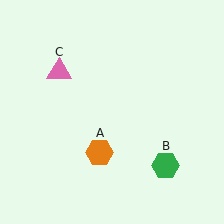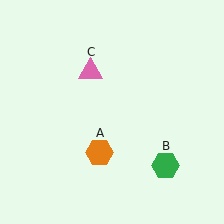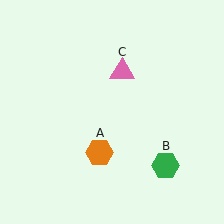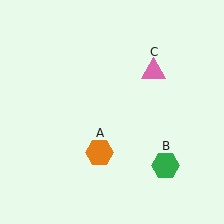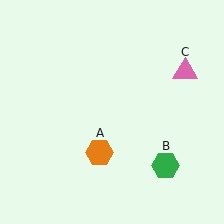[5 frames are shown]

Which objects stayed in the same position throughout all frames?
Orange hexagon (object A) and green hexagon (object B) remained stationary.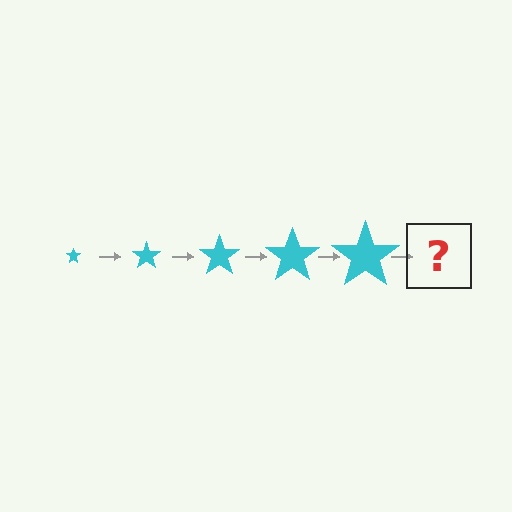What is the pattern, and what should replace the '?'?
The pattern is that the star gets progressively larger each step. The '?' should be a cyan star, larger than the previous one.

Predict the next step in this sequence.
The next step is a cyan star, larger than the previous one.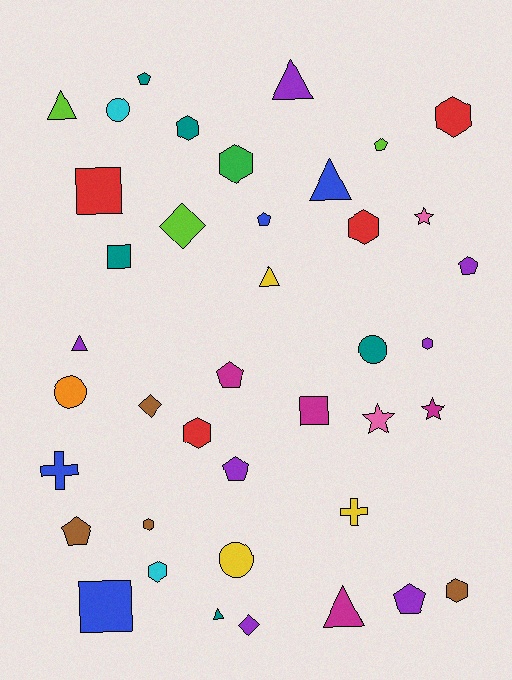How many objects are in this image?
There are 40 objects.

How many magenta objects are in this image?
There are 4 magenta objects.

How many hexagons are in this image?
There are 9 hexagons.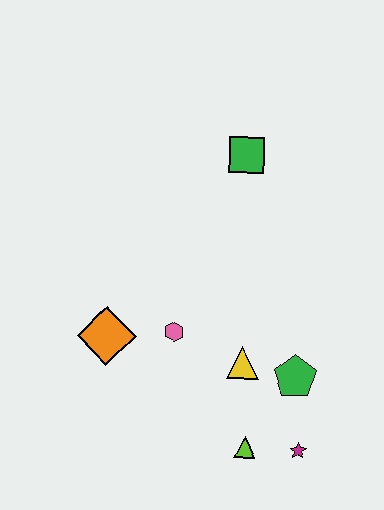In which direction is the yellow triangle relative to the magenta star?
The yellow triangle is above the magenta star.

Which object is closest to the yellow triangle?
The green pentagon is closest to the yellow triangle.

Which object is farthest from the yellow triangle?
The green square is farthest from the yellow triangle.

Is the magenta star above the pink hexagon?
No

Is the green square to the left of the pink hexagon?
No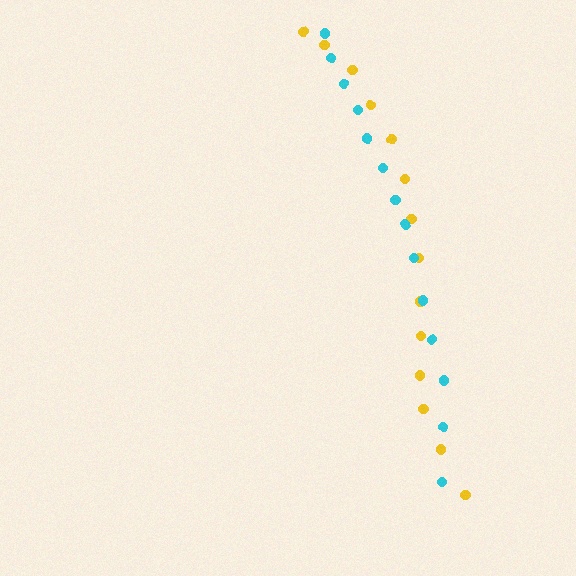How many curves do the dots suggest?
There are 2 distinct paths.